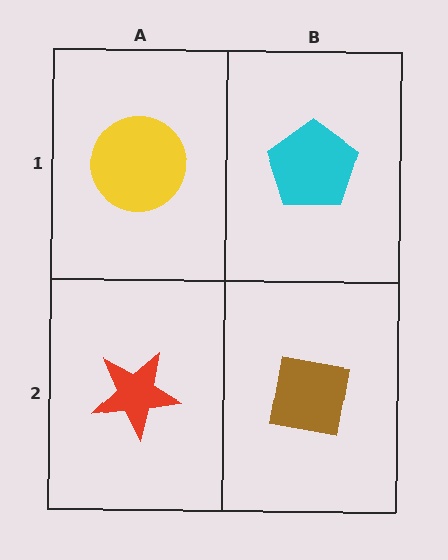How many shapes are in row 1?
2 shapes.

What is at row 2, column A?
A red star.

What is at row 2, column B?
A brown square.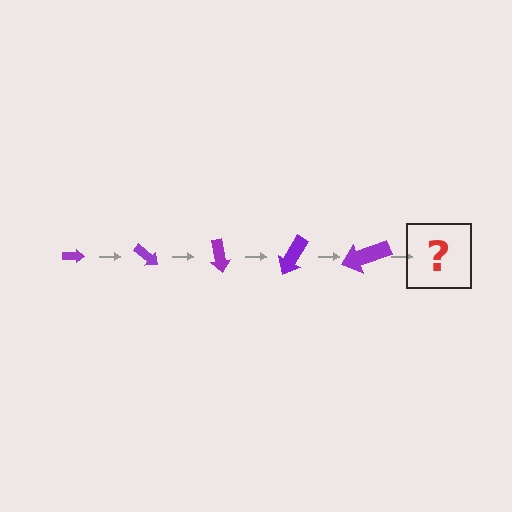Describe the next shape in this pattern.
It should be an arrow, larger than the previous one and rotated 200 degrees from the start.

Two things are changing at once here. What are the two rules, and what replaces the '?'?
The two rules are that the arrow grows larger each step and it rotates 40 degrees each step. The '?' should be an arrow, larger than the previous one and rotated 200 degrees from the start.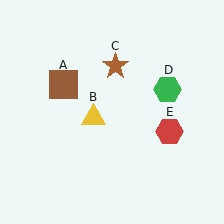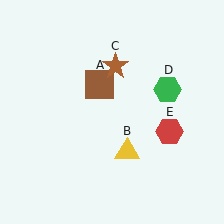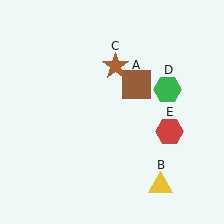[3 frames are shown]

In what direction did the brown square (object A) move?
The brown square (object A) moved right.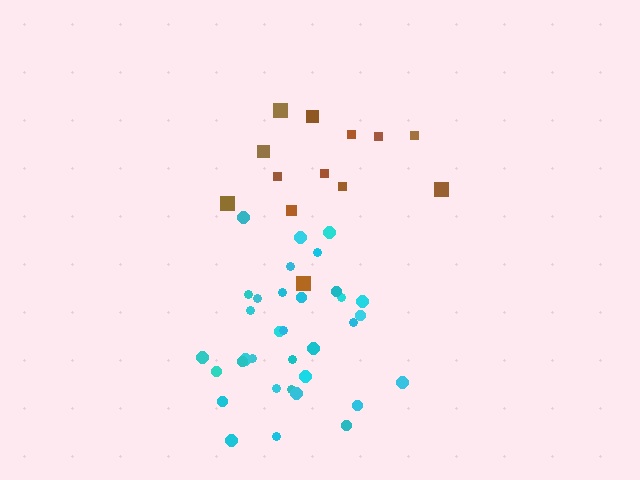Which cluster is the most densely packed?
Cyan.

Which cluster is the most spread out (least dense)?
Brown.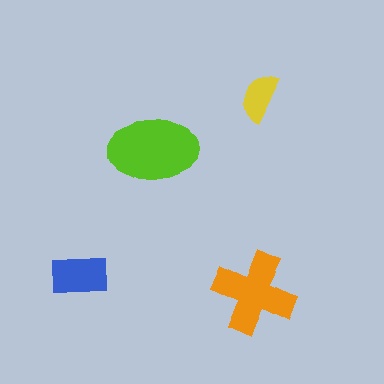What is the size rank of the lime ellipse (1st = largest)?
1st.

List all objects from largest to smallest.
The lime ellipse, the orange cross, the blue rectangle, the yellow semicircle.